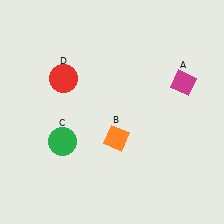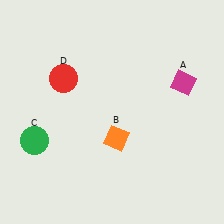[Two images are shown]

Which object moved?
The green circle (C) moved left.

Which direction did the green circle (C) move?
The green circle (C) moved left.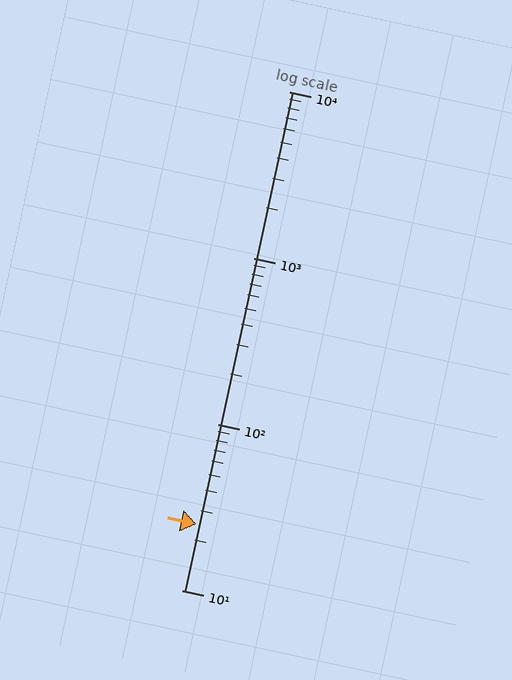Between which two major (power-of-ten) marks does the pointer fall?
The pointer is between 10 and 100.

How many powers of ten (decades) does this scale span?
The scale spans 3 decades, from 10 to 10000.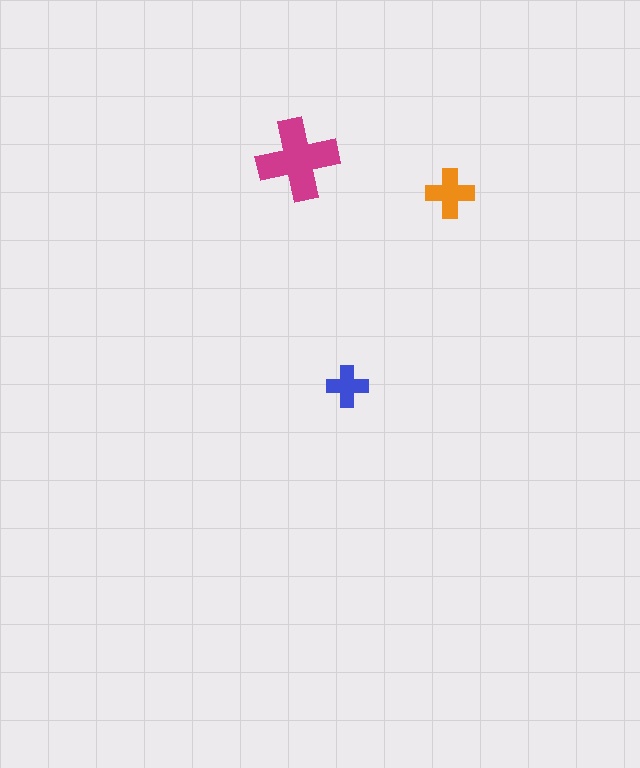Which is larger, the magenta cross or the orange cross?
The magenta one.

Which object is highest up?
The magenta cross is topmost.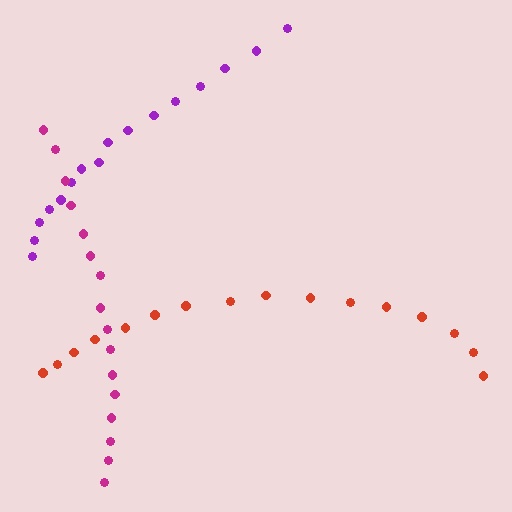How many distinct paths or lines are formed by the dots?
There are 3 distinct paths.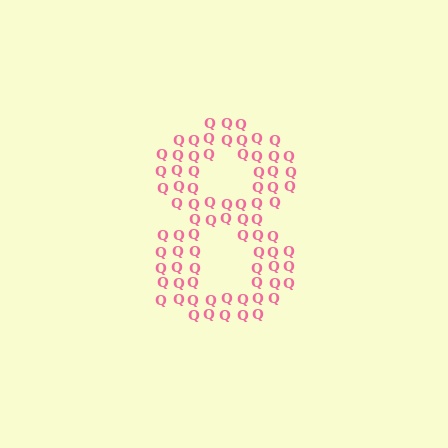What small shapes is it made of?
It is made of small letter Q's.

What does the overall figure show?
The overall figure shows the digit 8.